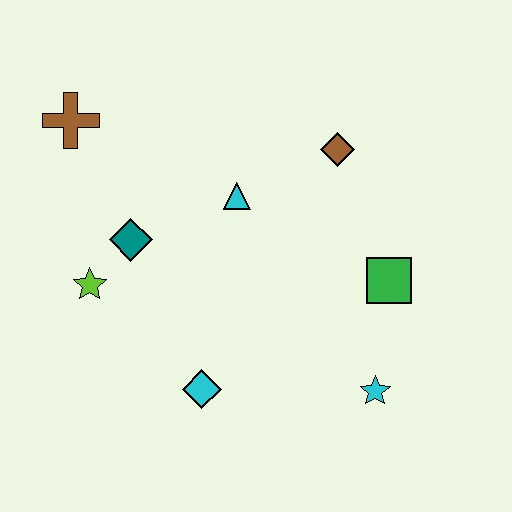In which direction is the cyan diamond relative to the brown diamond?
The cyan diamond is below the brown diamond.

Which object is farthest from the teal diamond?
The cyan star is farthest from the teal diamond.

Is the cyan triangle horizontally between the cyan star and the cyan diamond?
Yes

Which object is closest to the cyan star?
The green square is closest to the cyan star.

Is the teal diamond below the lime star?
No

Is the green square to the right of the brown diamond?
Yes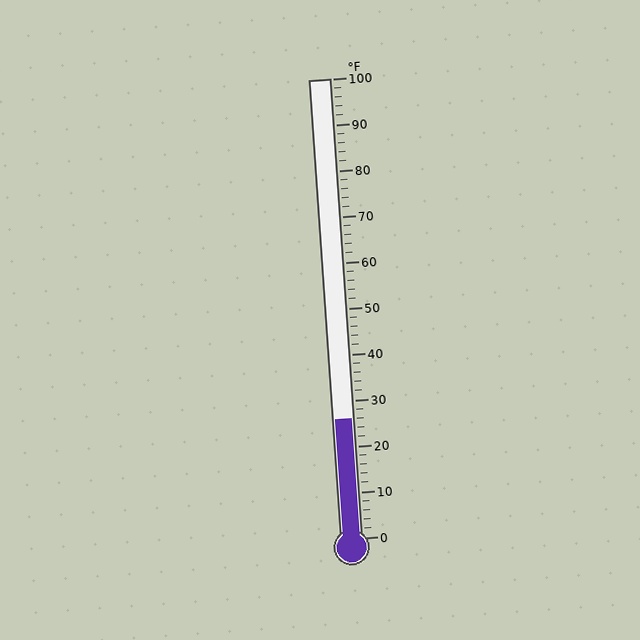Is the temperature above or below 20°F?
The temperature is above 20°F.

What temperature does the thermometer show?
The thermometer shows approximately 26°F.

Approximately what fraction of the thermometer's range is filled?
The thermometer is filled to approximately 25% of its range.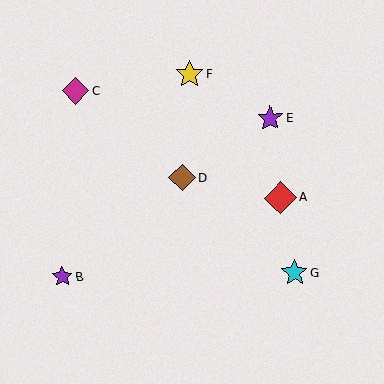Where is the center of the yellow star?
The center of the yellow star is at (189, 74).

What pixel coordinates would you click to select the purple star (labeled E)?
Click at (270, 118) to select the purple star E.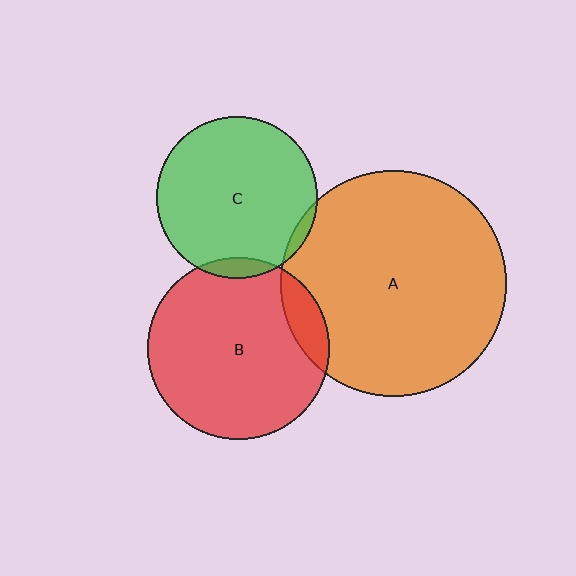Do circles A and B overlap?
Yes.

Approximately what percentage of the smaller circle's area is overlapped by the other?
Approximately 10%.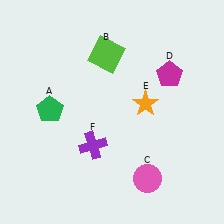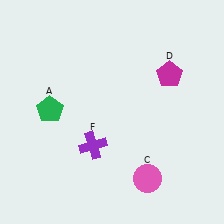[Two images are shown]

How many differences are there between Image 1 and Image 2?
There are 2 differences between the two images.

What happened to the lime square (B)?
The lime square (B) was removed in Image 2. It was in the top-left area of Image 1.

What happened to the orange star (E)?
The orange star (E) was removed in Image 2. It was in the top-right area of Image 1.